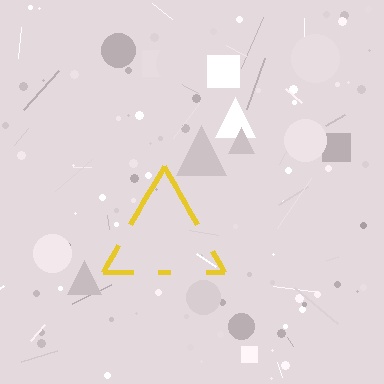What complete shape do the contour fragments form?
The contour fragments form a triangle.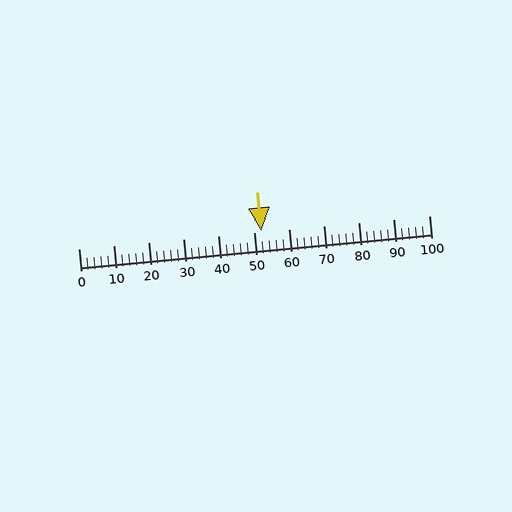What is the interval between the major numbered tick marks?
The major tick marks are spaced 10 units apart.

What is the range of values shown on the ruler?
The ruler shows values from 0 to 100.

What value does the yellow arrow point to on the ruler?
The yellow arrow points to approximately 52.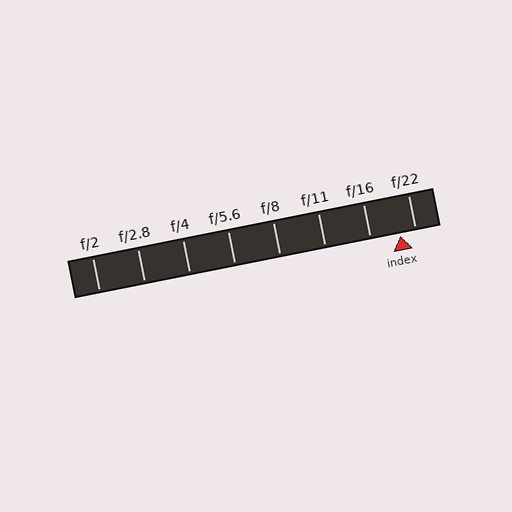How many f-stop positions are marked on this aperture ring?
There are 8 f-stop positions marked.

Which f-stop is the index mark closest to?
The index mark is closest to f/22.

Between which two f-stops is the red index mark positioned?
The index mark is between f/16 and f/22.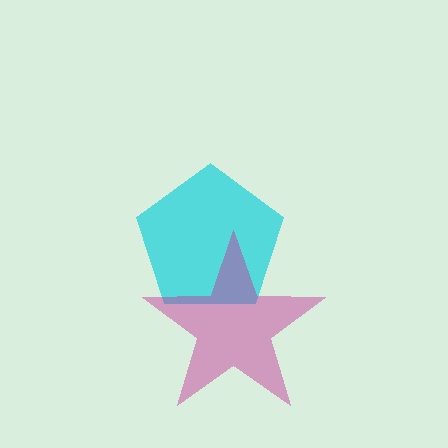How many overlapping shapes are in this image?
There are 2 overlapping shapes in the image.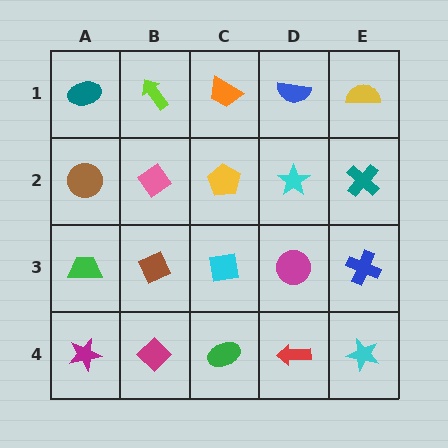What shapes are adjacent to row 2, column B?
A lime arrow (row 1, column B), a brown diamond (row 3, column B), a brown circle (row 2, column A), a yellow pentagon (row 2, column C).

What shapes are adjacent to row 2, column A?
A teal ellipse (row 1, column A), a green trapezoid (row 3, column A), a pink diamond (row 2, column B).